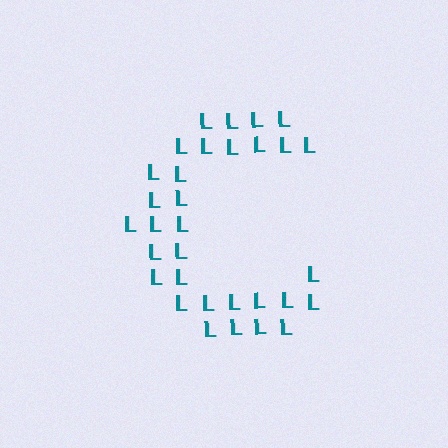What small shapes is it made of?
It is made of small letter L's.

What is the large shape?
The large shape is the letter C.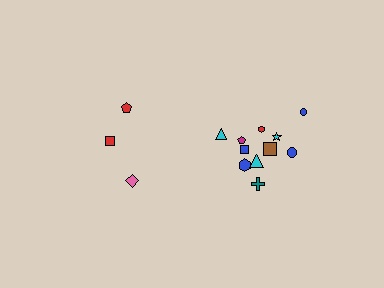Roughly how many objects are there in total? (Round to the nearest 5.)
Roughly 15 objects in total.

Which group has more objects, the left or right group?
The right group.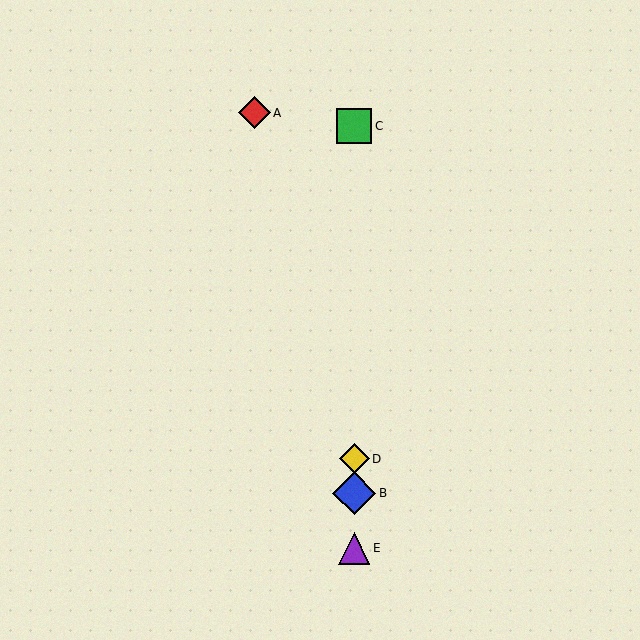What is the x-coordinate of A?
Object A is at x≈254.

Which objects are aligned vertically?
Objects B, C, D, E are aligned vertically.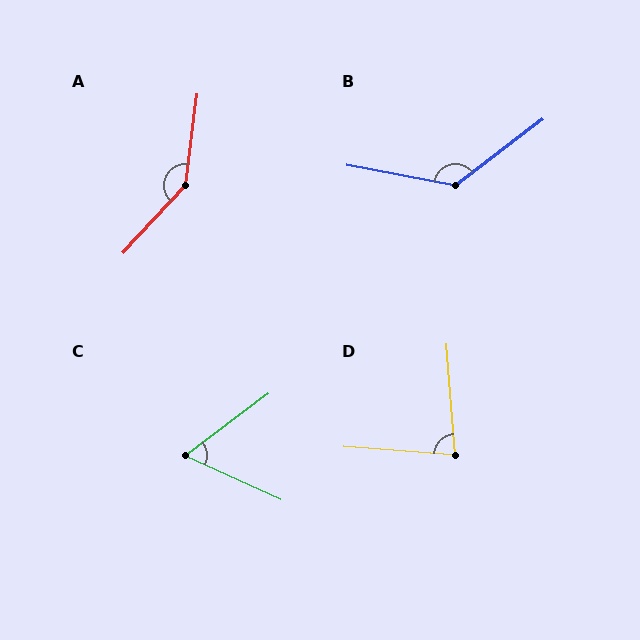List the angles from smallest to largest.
C (62°), D (81°), B (132°), A (144°).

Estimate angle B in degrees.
Approximately 132 degrees.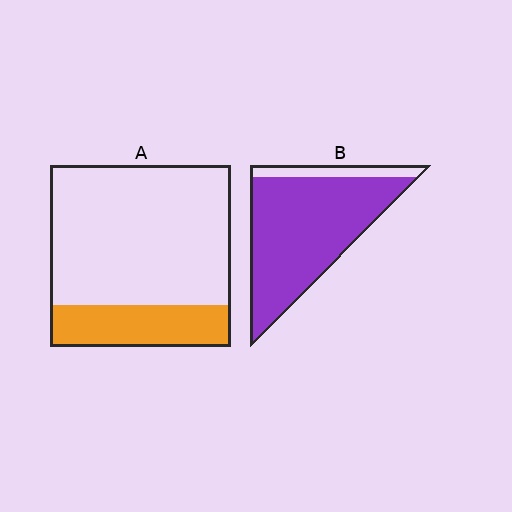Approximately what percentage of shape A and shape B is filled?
A is approximately 25% and B is approximately 85%.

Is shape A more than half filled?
No.